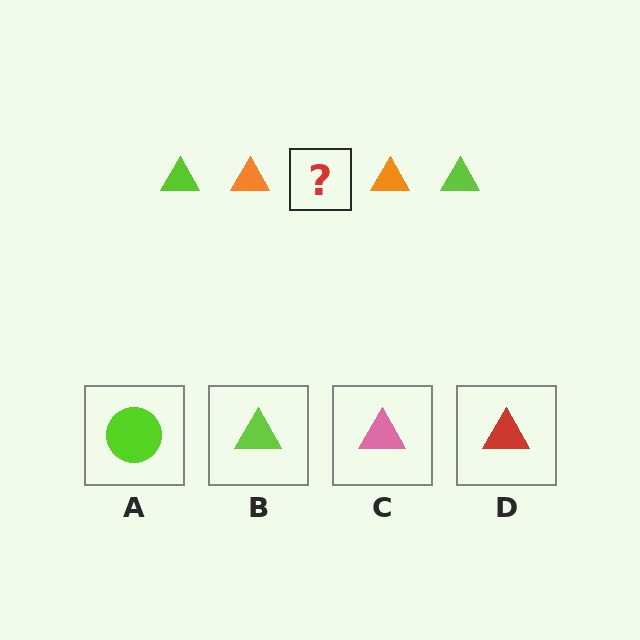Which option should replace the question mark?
Option B.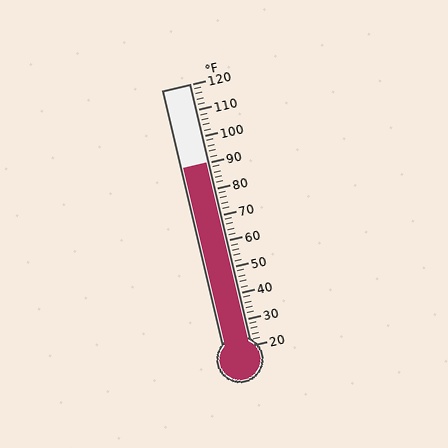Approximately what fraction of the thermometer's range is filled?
The thermometer is filled to approximately 70% of its range.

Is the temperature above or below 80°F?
The temperature is above 80°F.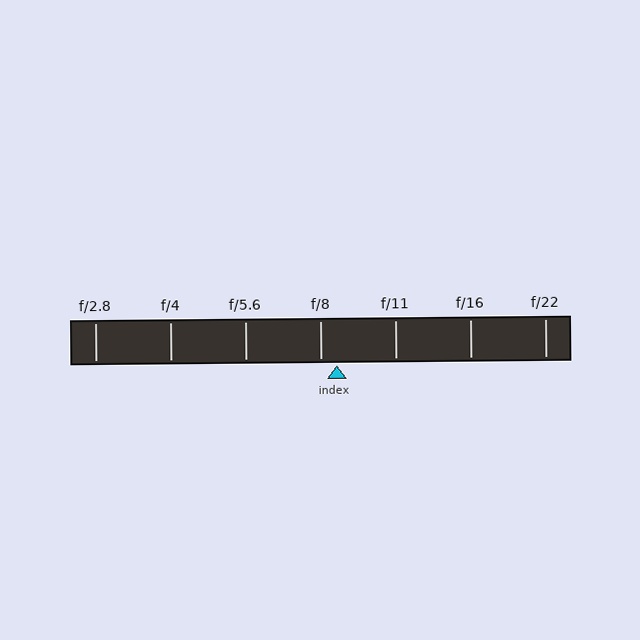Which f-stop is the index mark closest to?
The index mark is closest to f/8.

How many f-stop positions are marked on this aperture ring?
There are 7 f-stop positions marked.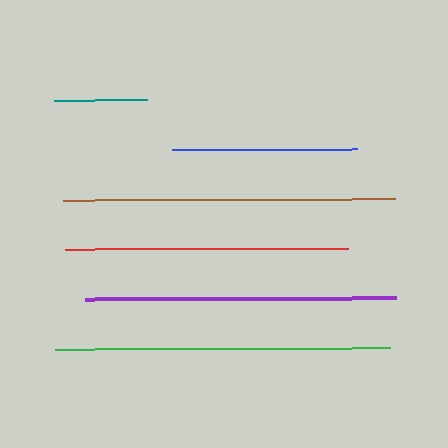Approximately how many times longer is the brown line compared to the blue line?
The brown line is approximately 1.8 times the length of the blue line.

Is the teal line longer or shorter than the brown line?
The brown line is longer than the teal line.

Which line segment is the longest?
The green line is the longest at approximately 335 pixels.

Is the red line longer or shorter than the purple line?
The purple line is longer than the red line.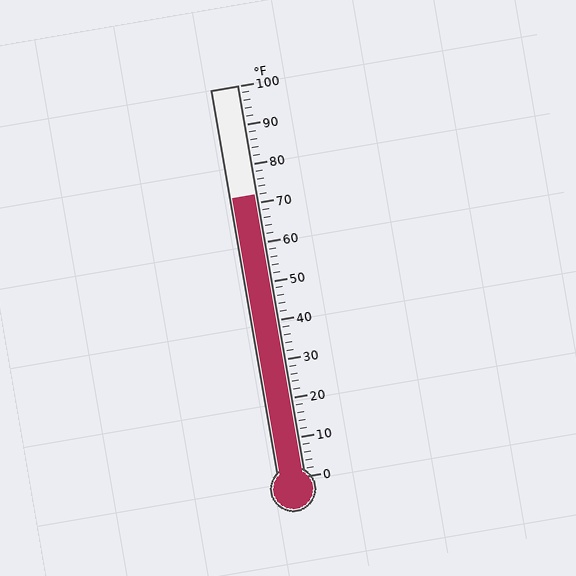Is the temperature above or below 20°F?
The temperature is above 20°F.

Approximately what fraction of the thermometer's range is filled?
The thermometer is filled to approximately 70% of its range.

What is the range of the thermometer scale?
The thermometer scale ranges from 0°F to 100°F.